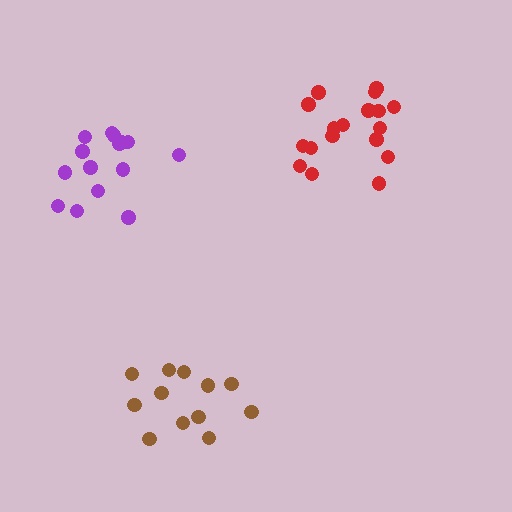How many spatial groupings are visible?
There are 3 spatial groupings.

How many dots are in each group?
Group 1: 12 dots, Group 2: 18 dots, Group 3: 15 dots (45 total).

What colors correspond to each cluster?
The clusters are colored: brown, red, purple.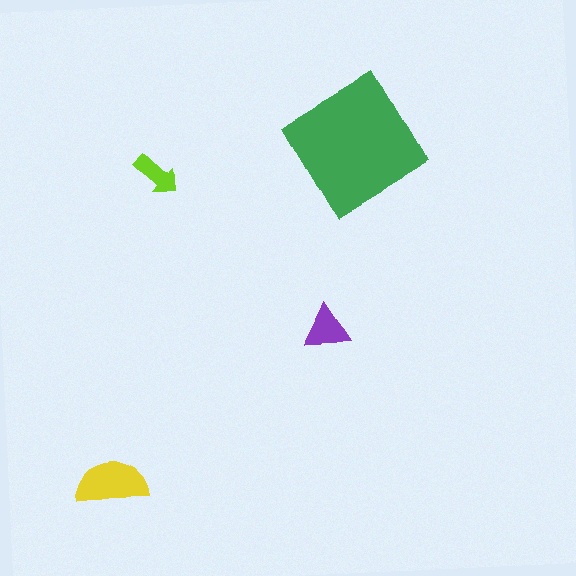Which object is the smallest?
The lime arrow.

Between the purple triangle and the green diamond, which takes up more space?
The green diamond.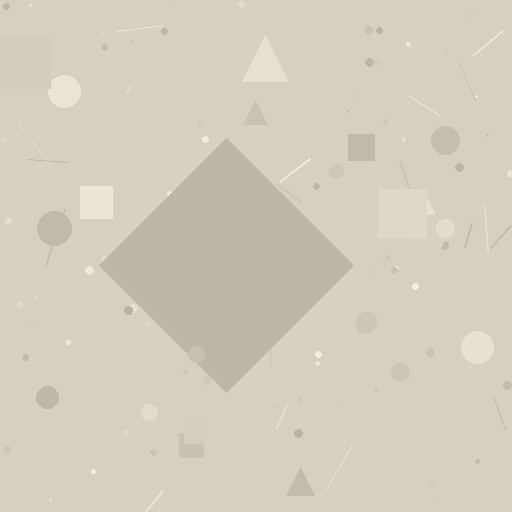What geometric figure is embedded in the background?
A diamond is embedded in the background.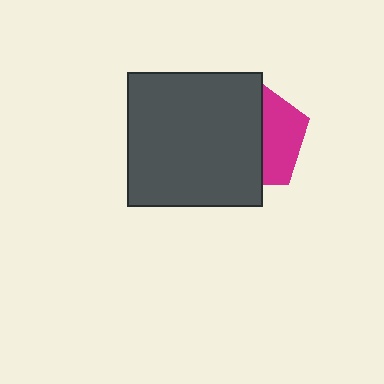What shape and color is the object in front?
The object in front is a dark gray square.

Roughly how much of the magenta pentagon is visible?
A small part of it is visible (roughly 38%).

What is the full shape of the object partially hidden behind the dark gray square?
The partially hidden object is a magenta pentagon.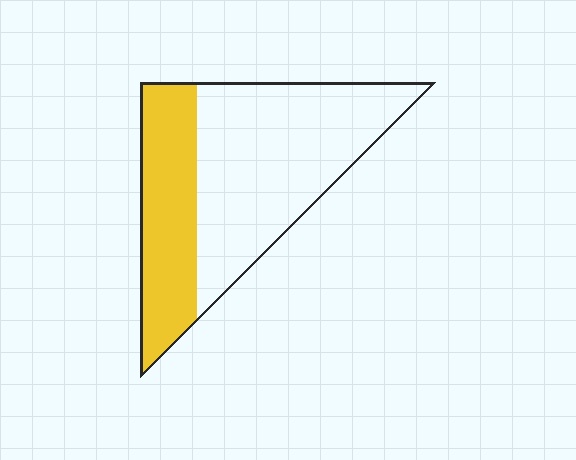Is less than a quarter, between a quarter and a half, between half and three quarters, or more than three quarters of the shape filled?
Between a quarter and a half.